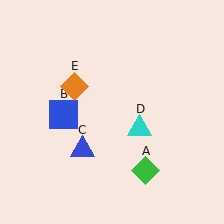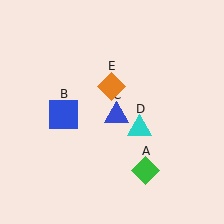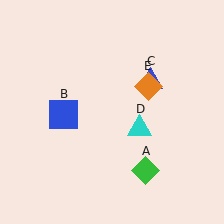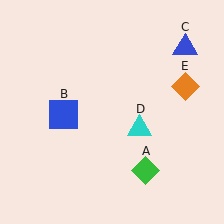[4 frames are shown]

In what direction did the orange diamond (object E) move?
The orange diamond (object E) moved right.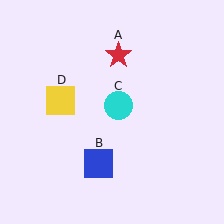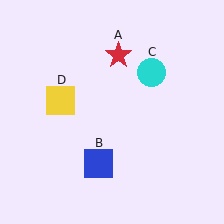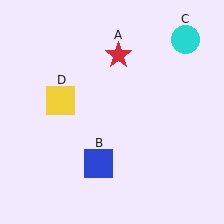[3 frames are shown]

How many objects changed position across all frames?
1 object changed position: cyan circle (object C).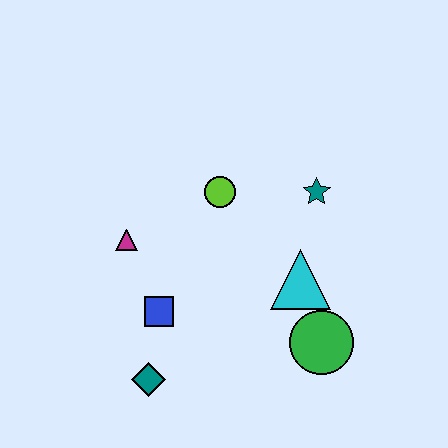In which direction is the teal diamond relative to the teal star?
The teal diamond is below the teal star.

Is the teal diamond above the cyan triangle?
No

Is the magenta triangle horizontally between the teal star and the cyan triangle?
No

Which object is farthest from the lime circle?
The teal diamond is farthest from the lime circle.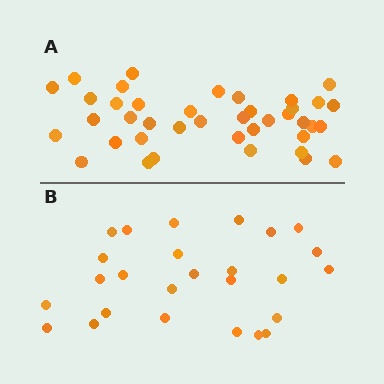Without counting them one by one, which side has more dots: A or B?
Region A (the top region) has more dots.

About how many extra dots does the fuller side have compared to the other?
Region A has approximately 15 more dots than region B.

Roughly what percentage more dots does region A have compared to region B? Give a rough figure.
About 55% more.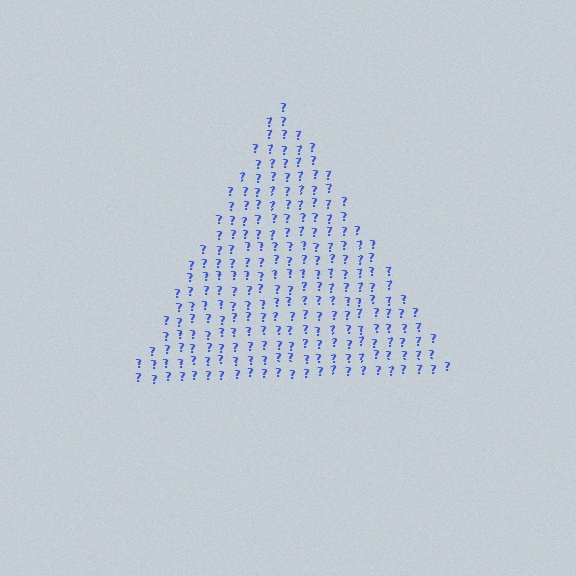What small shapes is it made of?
It is made of small question marks.